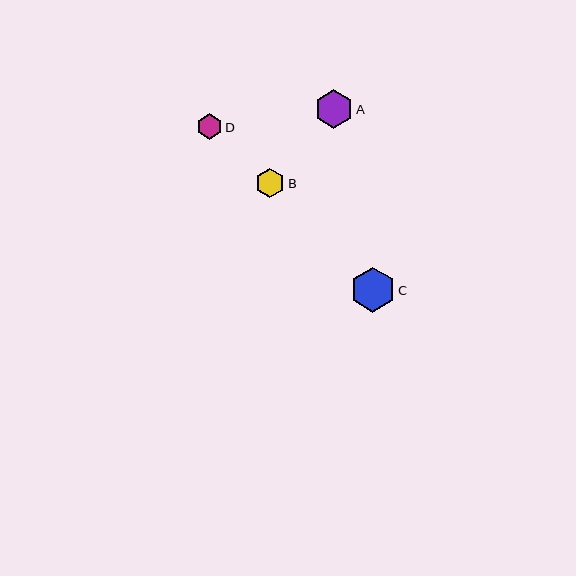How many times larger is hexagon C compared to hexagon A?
Hexagon C is approximately 1.2 times the size of hexagon A.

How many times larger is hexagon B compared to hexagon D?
Hexagon B is approximately 1.2 times the size of hexagon D.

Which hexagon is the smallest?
Hexagon D is the smallest with a size of approximately 25 pixels.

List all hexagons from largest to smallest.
From largest to smallest: C, A, B, D.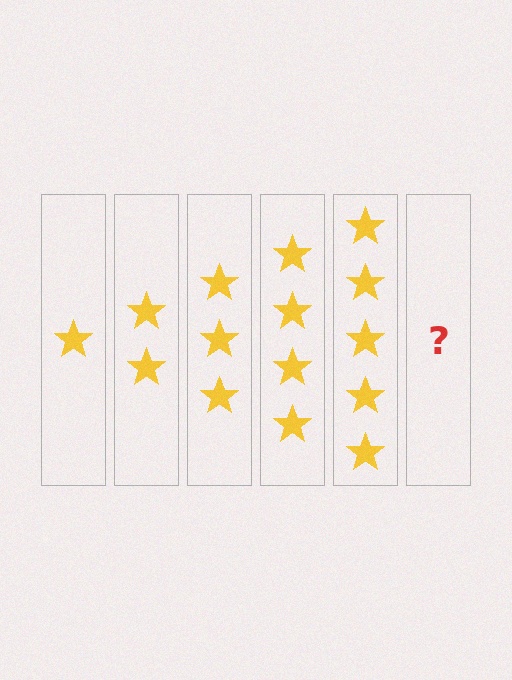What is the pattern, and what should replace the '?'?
The pattern is that each step adds one more star. The '?' should be 6 stars.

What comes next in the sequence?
The next element should be 6 stars.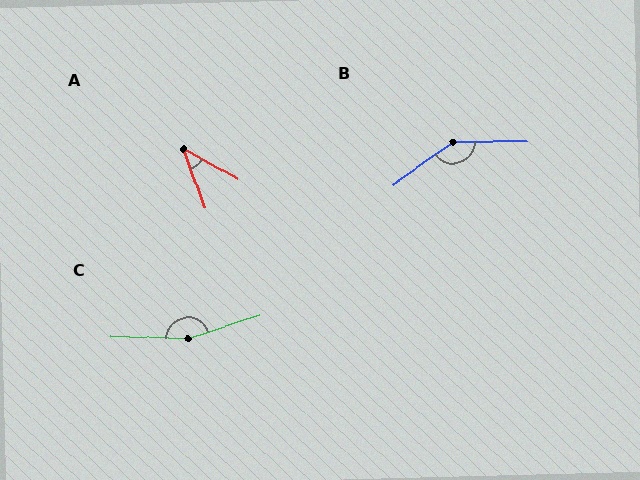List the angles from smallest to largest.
A (41°), B (145°), C (160°).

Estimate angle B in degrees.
Approximately 145 degrees.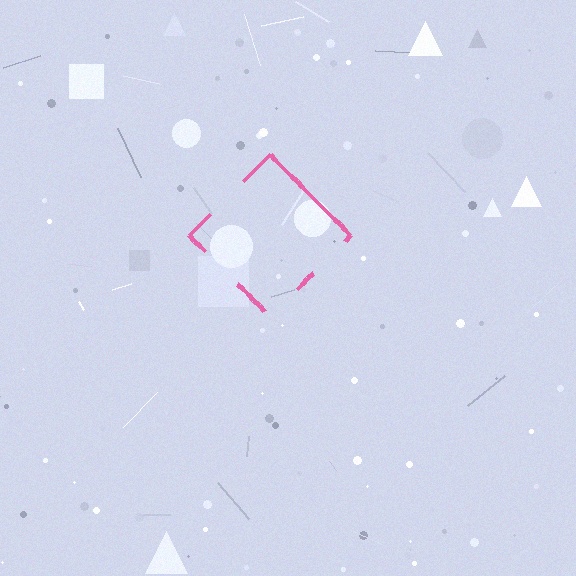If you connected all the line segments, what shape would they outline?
They would outline a diamond.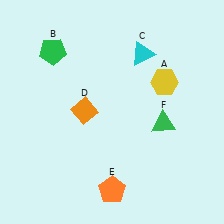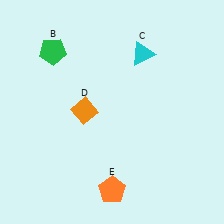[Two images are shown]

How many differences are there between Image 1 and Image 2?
There are 2 differences between the two images.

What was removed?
The yellow hexagon (A), the green triangle (F) were removed in Image 2.